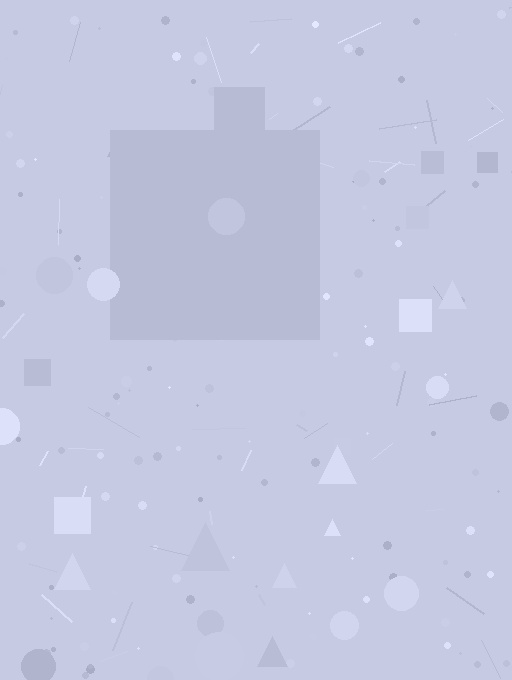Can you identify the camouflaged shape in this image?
The camouflaged shape is a square.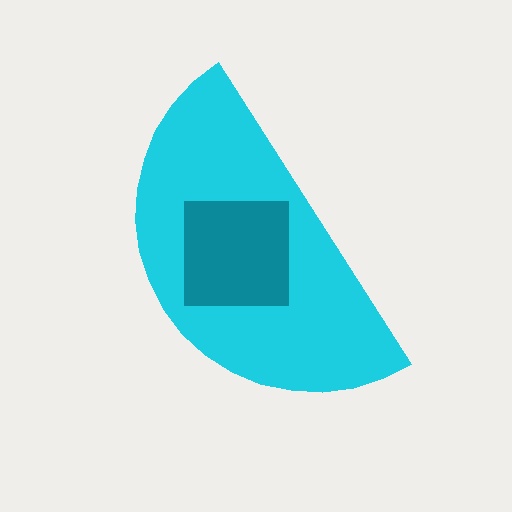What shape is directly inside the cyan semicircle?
The teal square.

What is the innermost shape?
The teal square.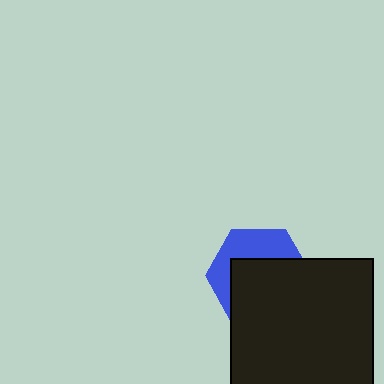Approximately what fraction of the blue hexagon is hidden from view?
Roughly 62% of the blue hexagon is hidden behind the black rectangle.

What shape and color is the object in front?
The object in front is a black rectangle.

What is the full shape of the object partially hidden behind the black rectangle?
The partially hidden object is a blue hexagon.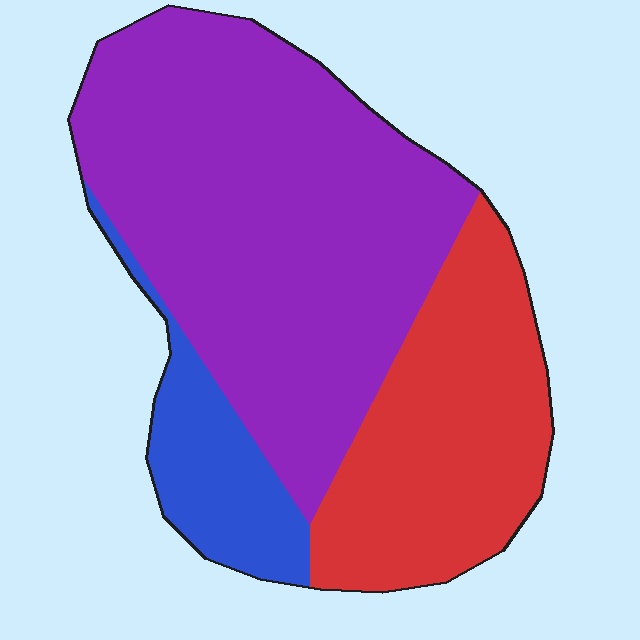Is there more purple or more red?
Purple.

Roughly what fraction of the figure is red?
Red takes up between a sixth and a third of the figure.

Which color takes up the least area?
Blue, at roughly 15%.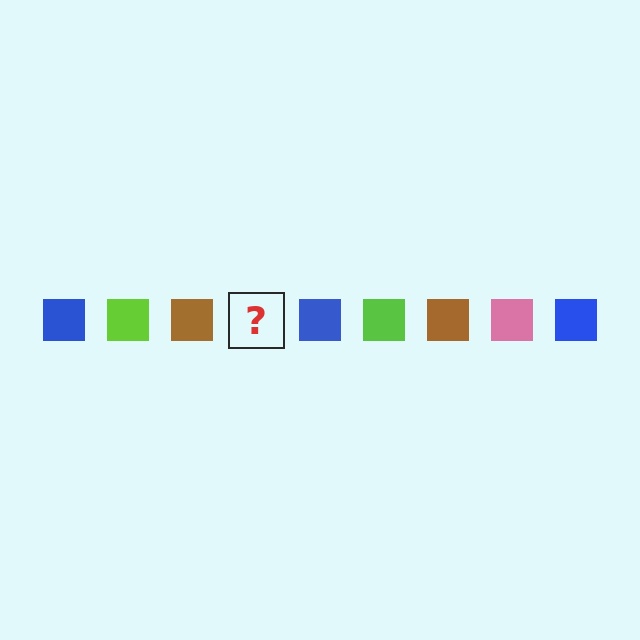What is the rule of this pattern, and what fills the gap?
The rule is that the pattern cycles through blue, lime, brown, pink squares. The gap should be filled with a pink square.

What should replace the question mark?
The question mark should be replaced with a pink square.